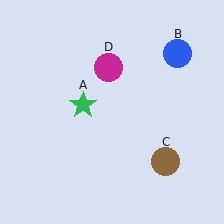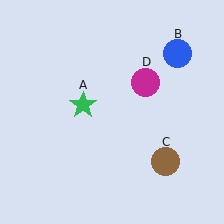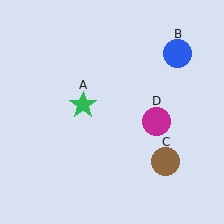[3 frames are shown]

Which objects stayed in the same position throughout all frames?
Green star (object A) and blue circle (object B) and brown circle (object C) remained stationary.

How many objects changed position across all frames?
1 object changed position: magenta circle (object D).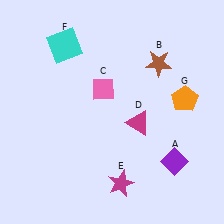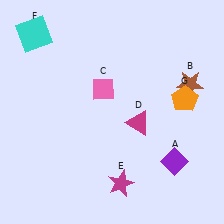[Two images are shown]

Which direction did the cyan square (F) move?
The cyan square (F) moved left.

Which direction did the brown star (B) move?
The brown star (B) moved right.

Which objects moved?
The objects that moved are: the brown star (B), the cyan square (F).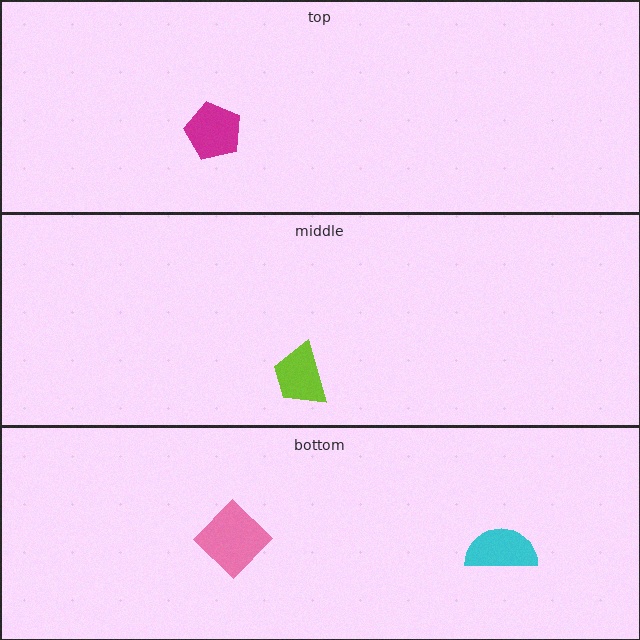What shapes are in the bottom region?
The cyan semicircle, the pink diamond.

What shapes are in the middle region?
The lime trapezoid.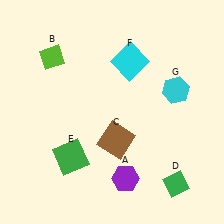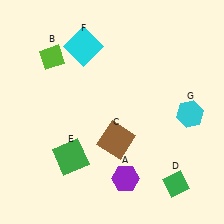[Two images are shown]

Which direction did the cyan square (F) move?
The cyan square (F) moved left.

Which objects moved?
The objects that moved are: the cyan square (F), the cyan hexagon (G).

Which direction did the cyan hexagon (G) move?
The cyan hexagon (G) moved down.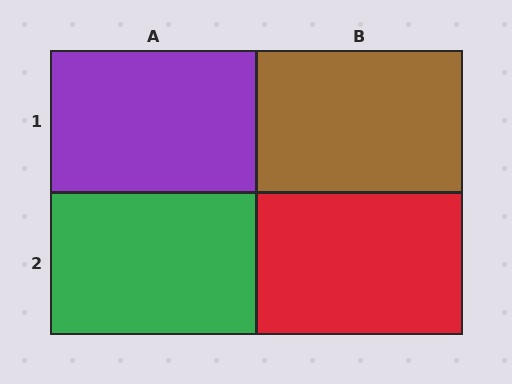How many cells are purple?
1 cell is purple.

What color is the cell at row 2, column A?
Green.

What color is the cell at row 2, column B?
Red.